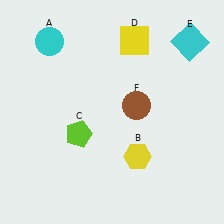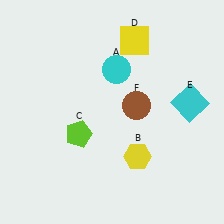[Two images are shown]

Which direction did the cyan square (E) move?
The cyan square (E) moved down.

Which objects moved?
The objects that moved are: the cyan circle (A), the cyan square (E).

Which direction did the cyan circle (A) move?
The cyan circle (A) moved right.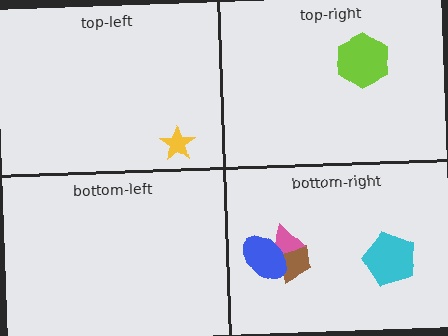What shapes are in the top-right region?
The lime hexagon.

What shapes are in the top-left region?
The yellow star.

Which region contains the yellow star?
The top-left region.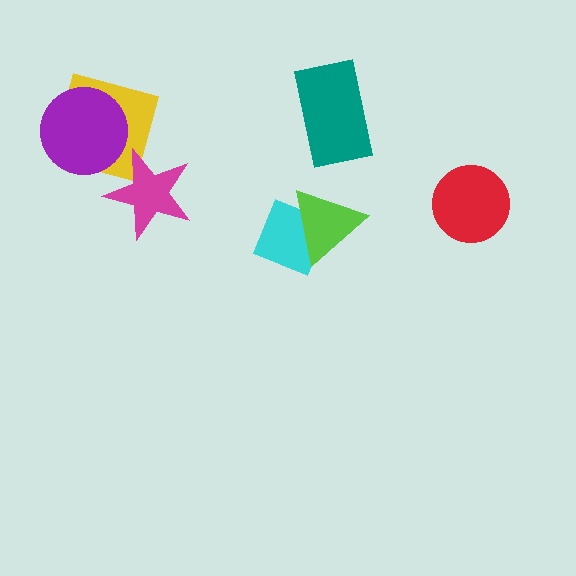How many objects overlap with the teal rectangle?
0 objects overlap with the teal rectangle.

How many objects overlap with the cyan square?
1 object overlaps with the cyan square.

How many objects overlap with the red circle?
0 objects overlap with the red circle.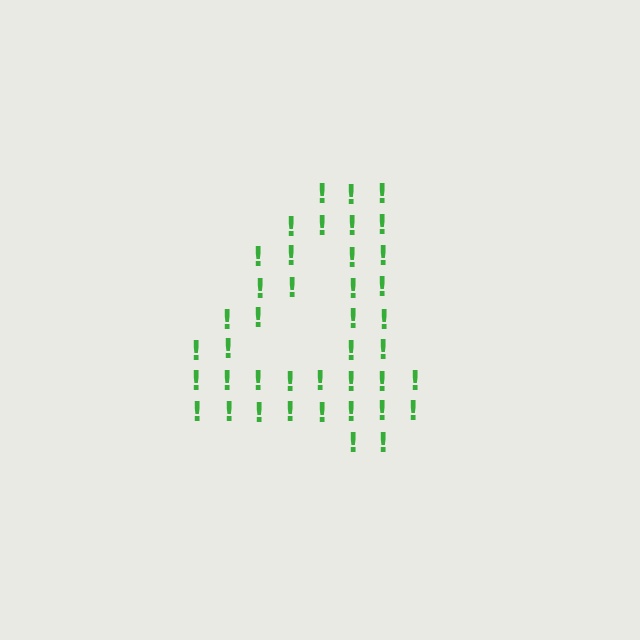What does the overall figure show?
The overall figure shows the digit 4.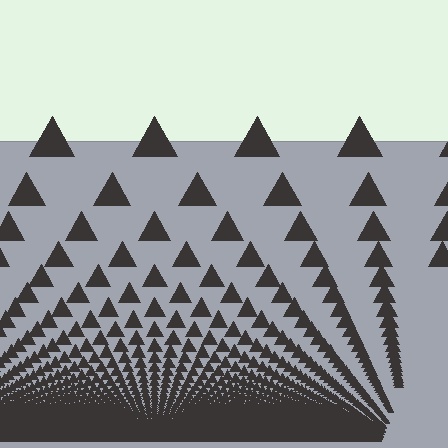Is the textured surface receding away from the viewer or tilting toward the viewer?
The surface appears to tilt toward the viewer. Texture elements get larger and sparser toward the top.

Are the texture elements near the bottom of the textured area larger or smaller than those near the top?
Smaller. The gradient is inverted — elements near the bottom are smaller and denser.